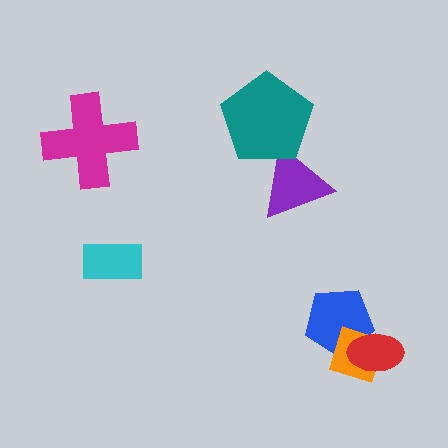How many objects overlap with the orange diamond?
2 objects overlap with the orange diamond.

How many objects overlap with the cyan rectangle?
0 objects overlap with the cyan rectangle.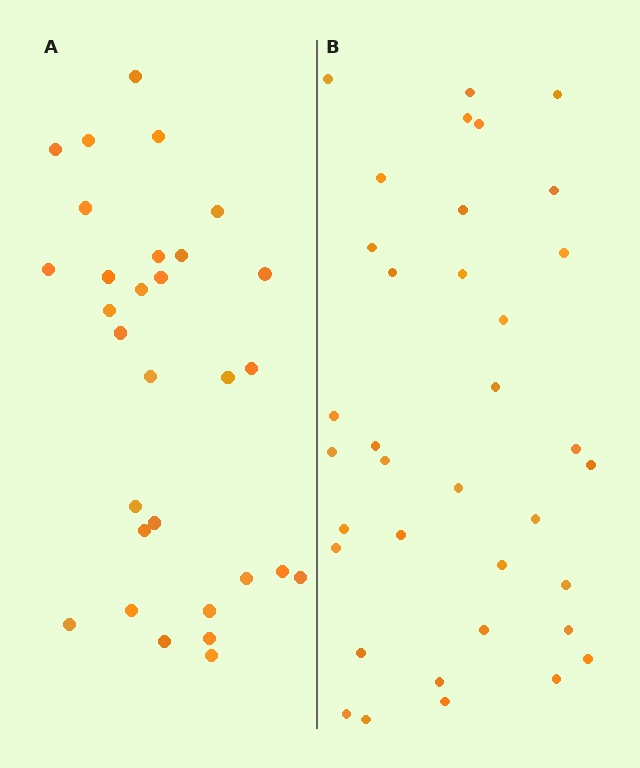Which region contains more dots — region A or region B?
Region B (the right region) has more dots.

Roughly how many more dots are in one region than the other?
Region B has about 6 more dots than region A.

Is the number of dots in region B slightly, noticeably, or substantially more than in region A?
Region B has only slightly more — the two regions are fairly close. The ratio is roughly 1.2 to 1.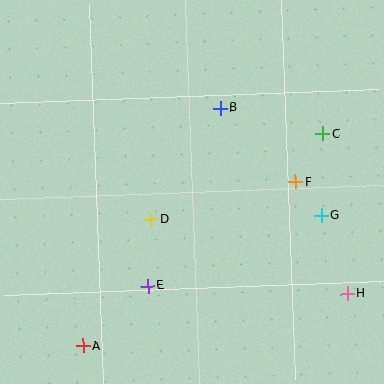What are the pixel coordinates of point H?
Point H is at (347, 294).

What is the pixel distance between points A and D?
The distance between A and D is 144 pixels.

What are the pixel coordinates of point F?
Point F is at (295, 182).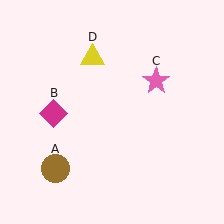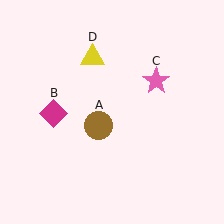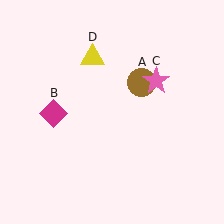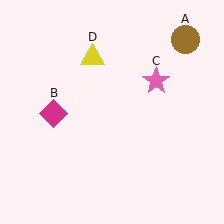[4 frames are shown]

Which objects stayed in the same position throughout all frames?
Magenta diamond (object B) and pink star (object C) and yellow triangle (object D) remained stationary.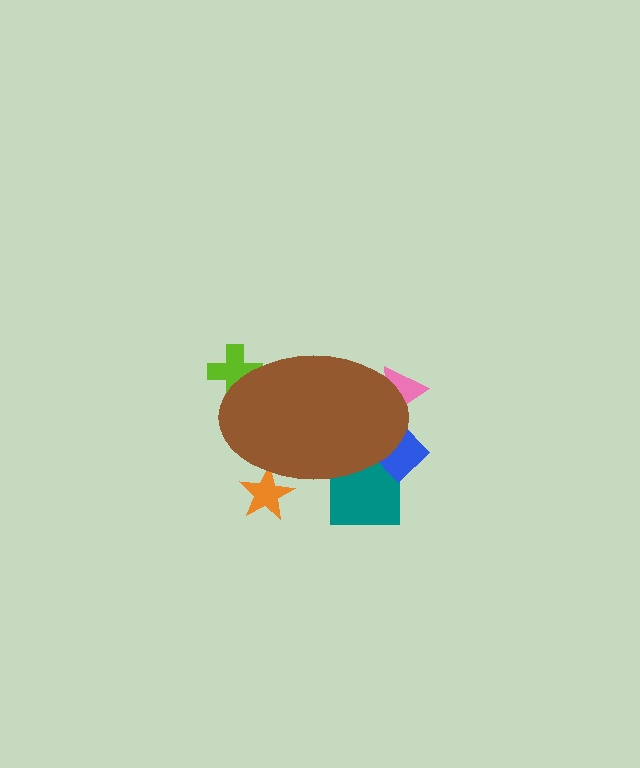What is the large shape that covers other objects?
A brown ellipse.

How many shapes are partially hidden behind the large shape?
5 shapes are partially hidden.